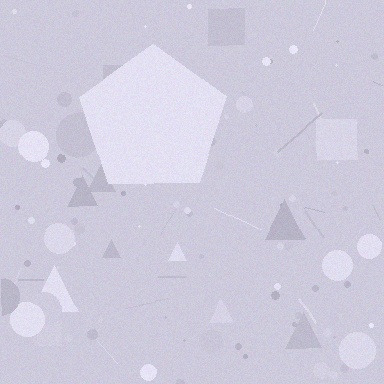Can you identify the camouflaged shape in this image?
The camouflaged shape is a pentagon.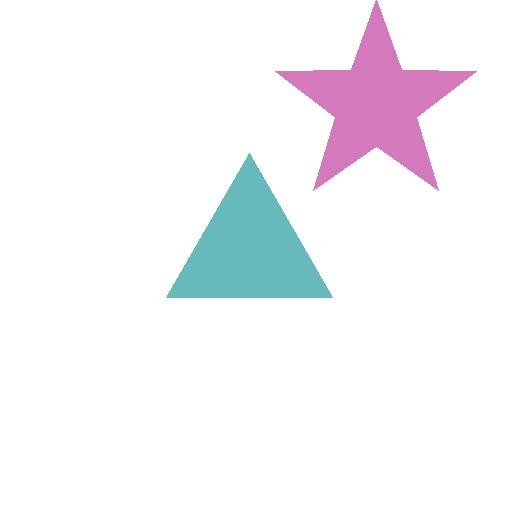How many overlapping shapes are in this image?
There are 2 overlapping shapes in the image.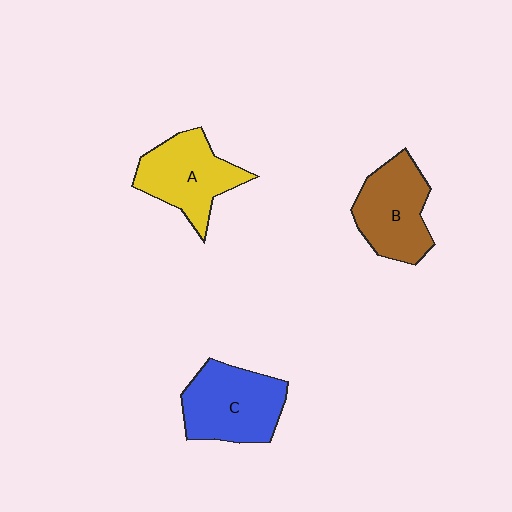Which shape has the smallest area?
Shape B (brown).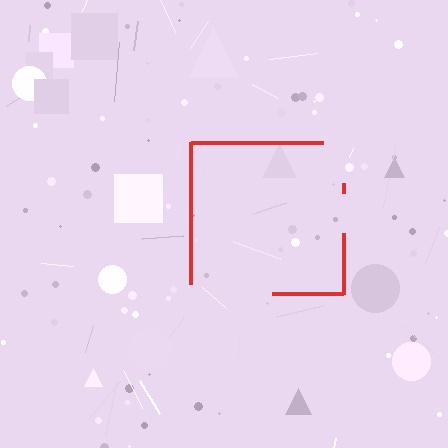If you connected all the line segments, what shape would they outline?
They would outline a square.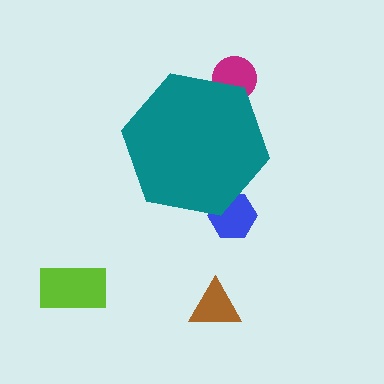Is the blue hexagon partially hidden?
Yes, the blue hexagon is partially hidden behind the teal hexagon.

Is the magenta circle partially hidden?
Yes, the magenta circle is partially hidden behind the teal hexagon.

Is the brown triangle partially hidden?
No, the brown triangle is fully visible.